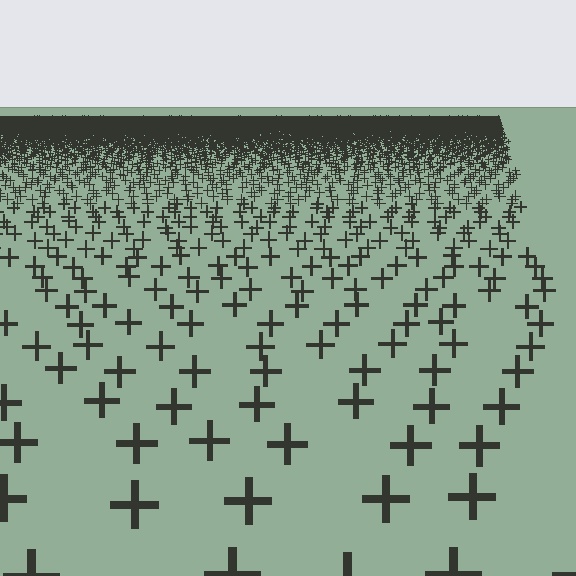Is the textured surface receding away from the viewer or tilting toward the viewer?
The surface is receding away from the viewer. Texture elements get smaller and denser toward the top.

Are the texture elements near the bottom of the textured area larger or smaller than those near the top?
Larger. Near the bottom, elements are closer to the viewer and appear at a bigger on-screen size.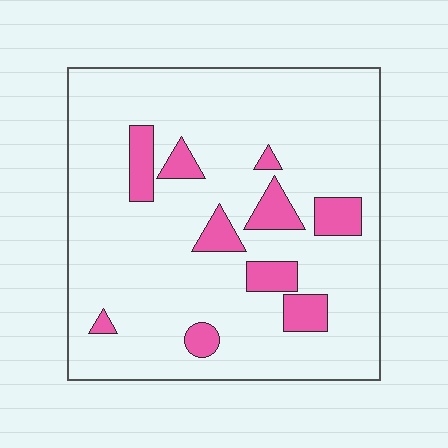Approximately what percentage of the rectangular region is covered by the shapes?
Approximately 15%.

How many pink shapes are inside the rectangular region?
10.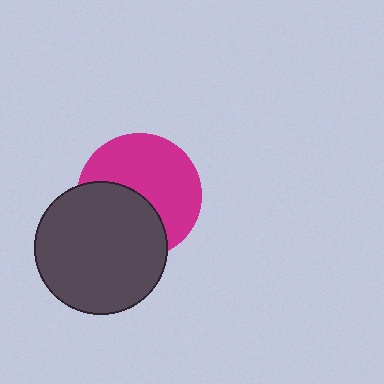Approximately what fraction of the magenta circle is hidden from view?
Roughly 41% of the magenta circle is hidden behind the dark gray circle.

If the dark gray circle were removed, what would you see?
You would see the complete magenta circle.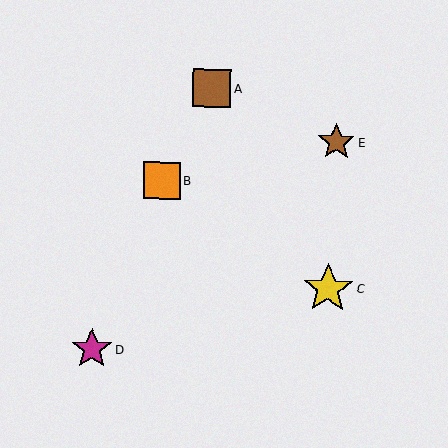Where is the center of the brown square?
The center of the brown square is at (212, 88).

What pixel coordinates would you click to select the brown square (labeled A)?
Click at (212, 88) to select the brown square A.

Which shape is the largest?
The yellow star (labeled C) is the largest.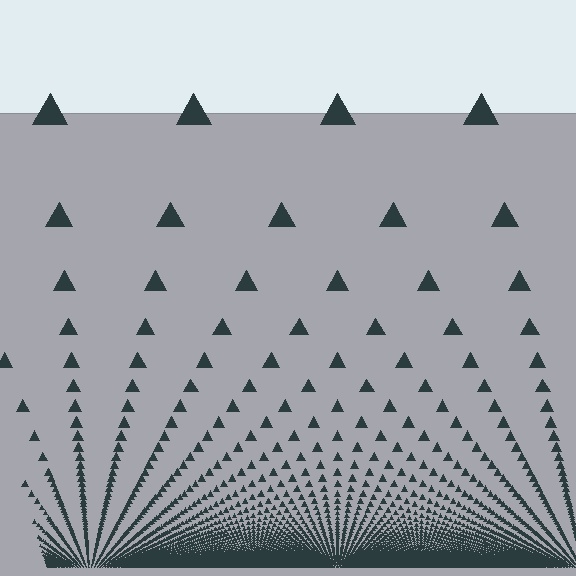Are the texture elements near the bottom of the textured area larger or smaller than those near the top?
Smaller. The gradient is inverted — elements near the bottom are smaller and denser.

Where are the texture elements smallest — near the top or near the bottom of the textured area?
Near the bottom.